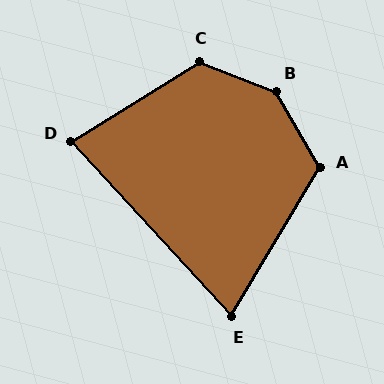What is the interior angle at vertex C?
Approximately 126 degrees (obtuse).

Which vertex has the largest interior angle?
B, at approximately 142 degrees.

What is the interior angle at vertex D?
Approximately 79 degrees (acute).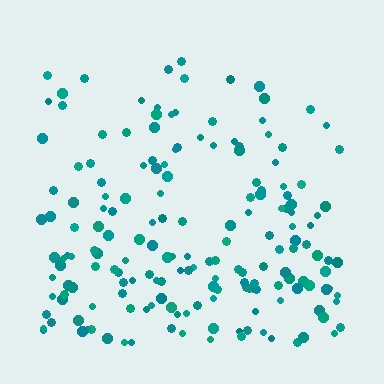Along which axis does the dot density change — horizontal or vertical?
Vertical.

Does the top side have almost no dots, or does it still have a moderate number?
Still a moderate number, just noticeably fewer than the bottom.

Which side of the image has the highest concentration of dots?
The bottom.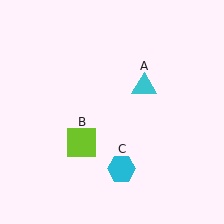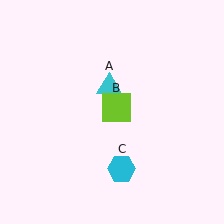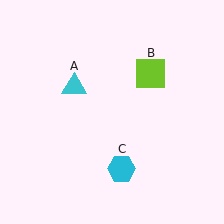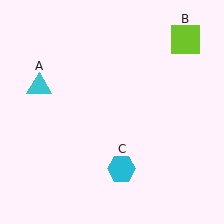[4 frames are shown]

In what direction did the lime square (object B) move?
The lime square (object B) moved up and to the right.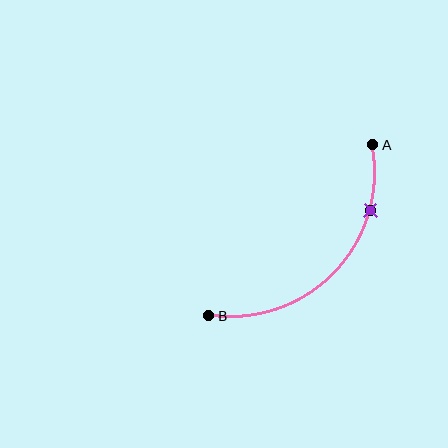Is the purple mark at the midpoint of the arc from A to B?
No. The purple mark lies on the arc but is closer to endpoint A. The arc midpoint would be at the point on the curve equidistant along the arc from both A and B.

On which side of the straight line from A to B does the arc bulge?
The arc bulges below and to the right of the straight line connecting A and B.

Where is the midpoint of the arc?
The arc midpoint is the point on the curve farthest from the straight line joining A and B. It sits below and to the right of that line.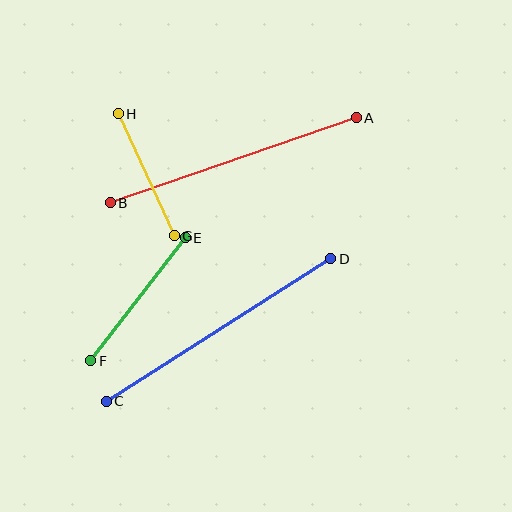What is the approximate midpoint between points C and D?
The midpoint is at approximately (218, 330) pixels.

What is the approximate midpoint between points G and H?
The midpoint is at approximately (146, 175) pixels.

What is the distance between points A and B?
The distance is approximately 260 pixels.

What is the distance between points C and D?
The distance is approximately 266 pixels.